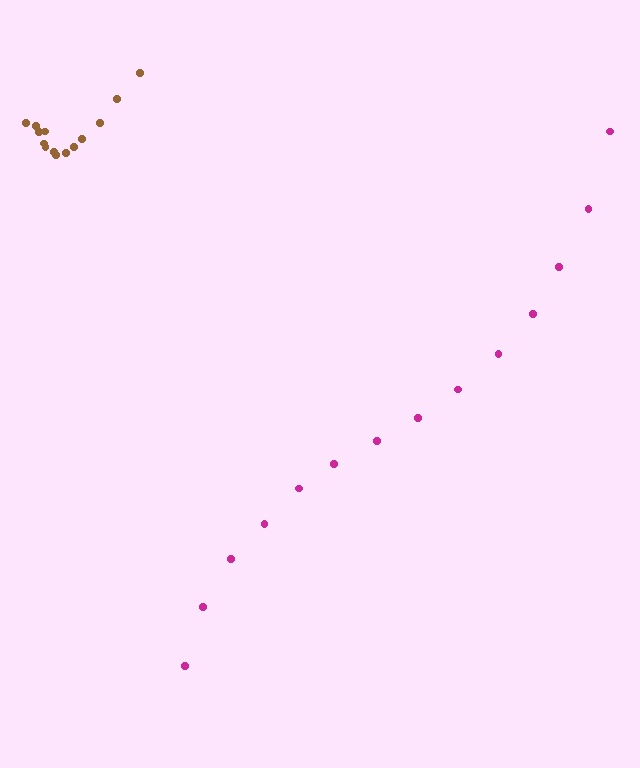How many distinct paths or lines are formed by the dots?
There are 2 distinct paths.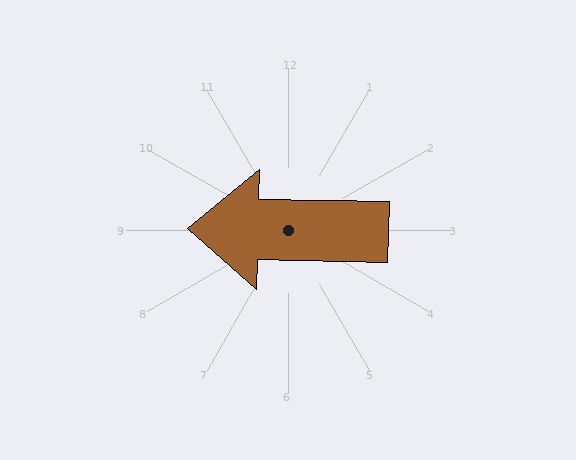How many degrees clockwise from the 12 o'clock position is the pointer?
Approximately 271 degrees.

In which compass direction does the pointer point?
West.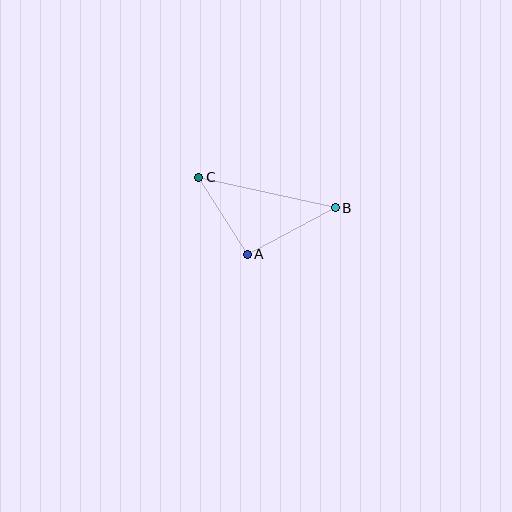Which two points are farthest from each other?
Points B and C are farthest from each other.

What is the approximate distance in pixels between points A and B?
The distance between A and B is approximately 100 pixels.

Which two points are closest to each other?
Points A and C are closest to each other.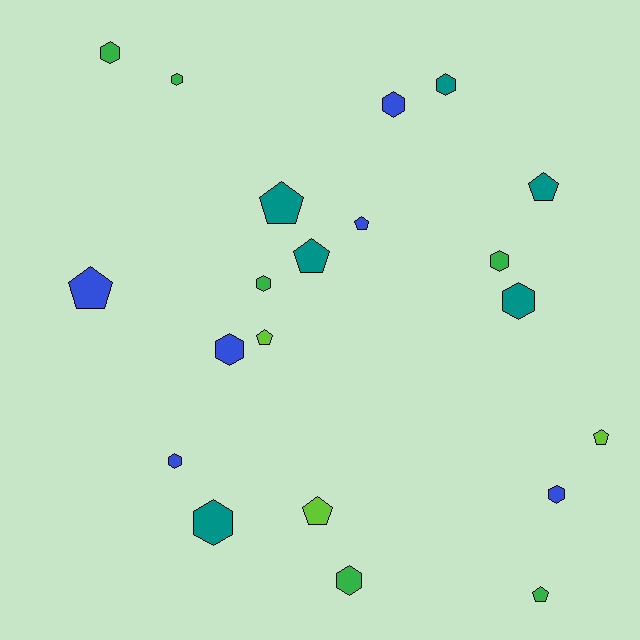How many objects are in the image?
There are 21 objects.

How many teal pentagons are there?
There are 3 teal pentagons.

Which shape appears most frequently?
Hexagon, with 12 objects.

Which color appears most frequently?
Green, with 6 objects.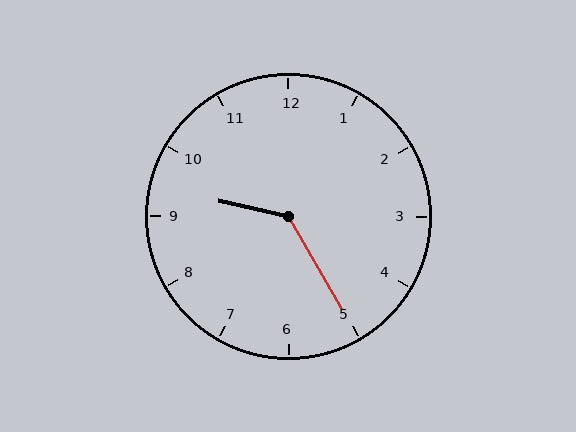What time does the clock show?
9:25.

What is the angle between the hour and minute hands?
Approximately 132 degrees.